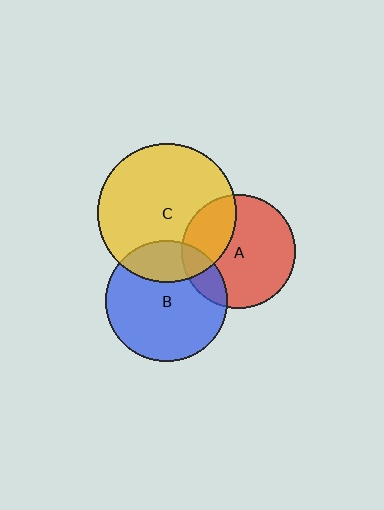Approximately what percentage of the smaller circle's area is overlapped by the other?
Approximately 15%.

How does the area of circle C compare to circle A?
Approximately 1.5 times.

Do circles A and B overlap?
Yes.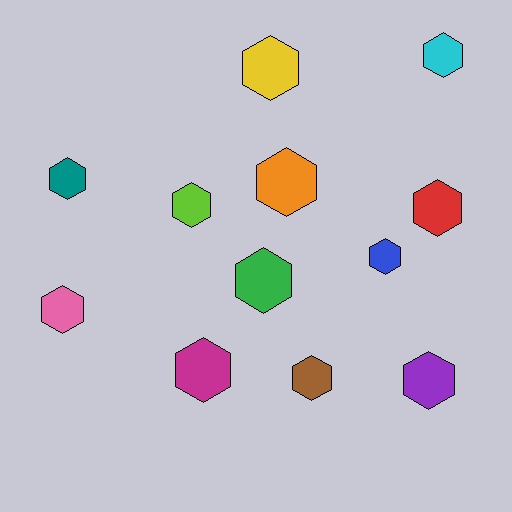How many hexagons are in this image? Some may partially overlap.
There are 12 hexagons.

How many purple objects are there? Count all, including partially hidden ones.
There is 1 purple object.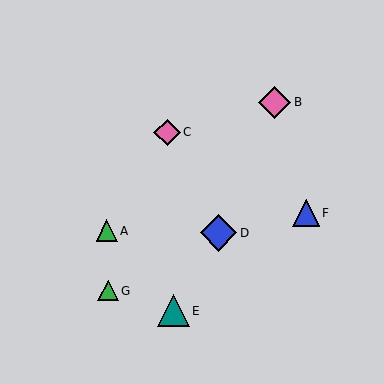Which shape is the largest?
The blue diamond (labeled D) is the largest.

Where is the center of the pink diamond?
The center of the pink diamond is at (167, 132).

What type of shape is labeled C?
Shape C is a pink diamond.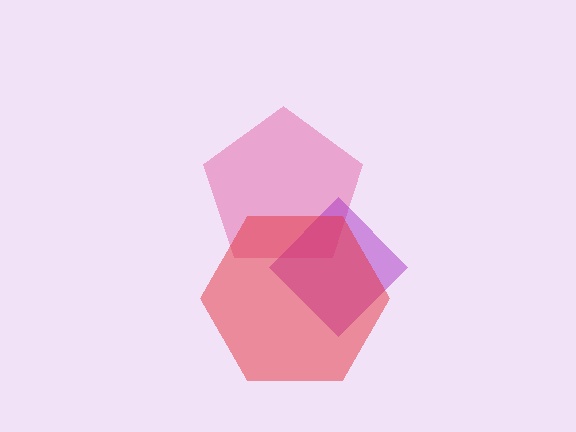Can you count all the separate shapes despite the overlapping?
Yes, there are 3 separate shapes.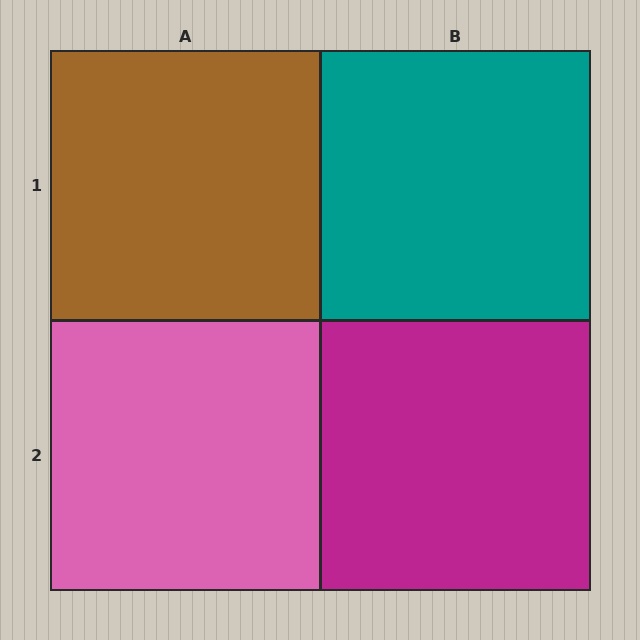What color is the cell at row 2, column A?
Pink.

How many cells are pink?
1 cell is pink.